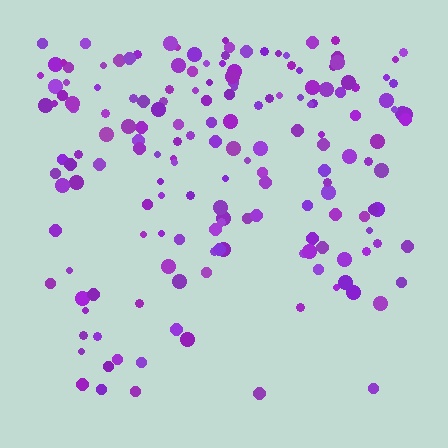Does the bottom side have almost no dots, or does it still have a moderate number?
Still a moderate number, just noticeably fewer than the top.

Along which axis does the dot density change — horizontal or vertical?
Vertical.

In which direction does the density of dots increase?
From bottom to top, with the top side densest.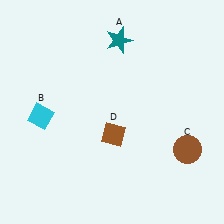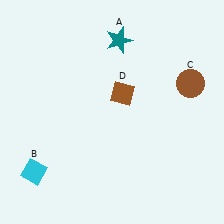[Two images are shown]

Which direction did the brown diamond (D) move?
The brown diamond (D) moved up.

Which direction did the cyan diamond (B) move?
The cyan diamond (B) moved down.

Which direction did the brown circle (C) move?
The brown circle (C) moved up.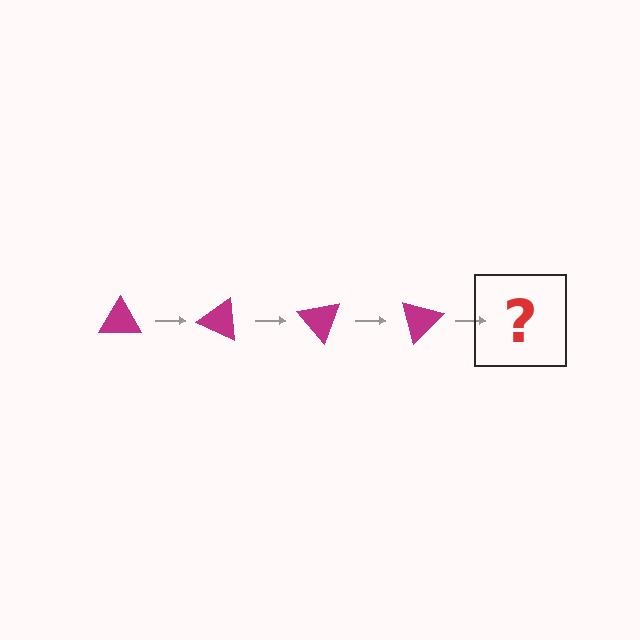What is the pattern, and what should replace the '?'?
The pattern is that the triangle rotates 25 degrees each step. The '?' should be a magenta triangle rotated 100 degrees.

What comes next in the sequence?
The next element should be a magenta triangle rotated 100 degrees.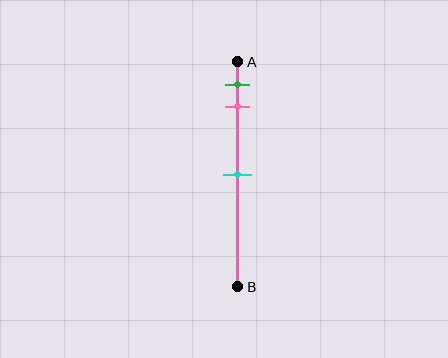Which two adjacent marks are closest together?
The green and pink marks are the closest adjacent pair.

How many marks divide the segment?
There are 3 marks dividing the segment.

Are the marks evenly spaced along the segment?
No, the marks are not evenly spaced.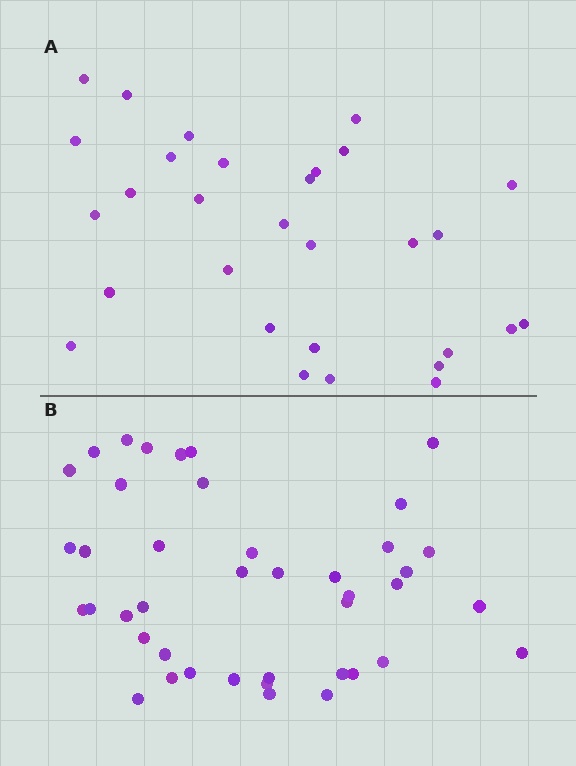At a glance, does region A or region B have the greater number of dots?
Region B (the bottom region) has more dots.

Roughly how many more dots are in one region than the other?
Region B has roughly 12 or so more dots than region A.